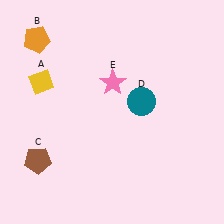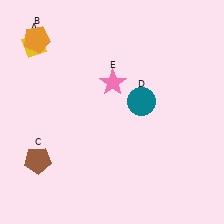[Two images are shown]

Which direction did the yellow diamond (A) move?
The yellow diamond (A) moved up.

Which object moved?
The yellow diamond (A) moved up.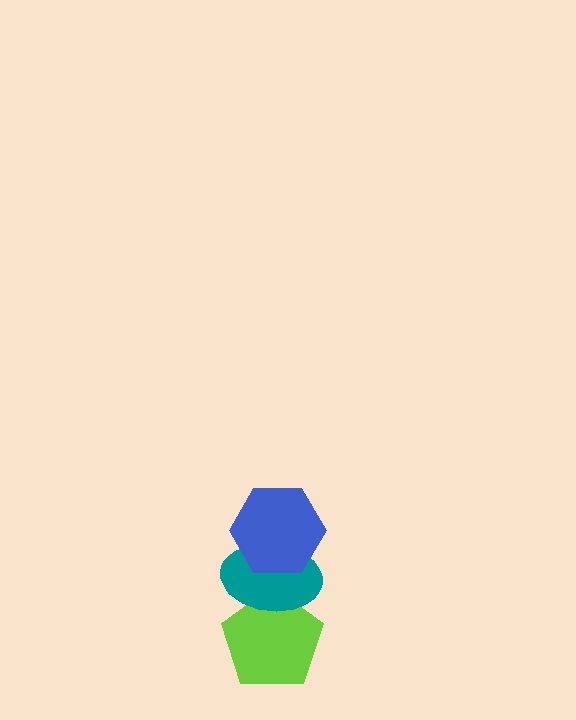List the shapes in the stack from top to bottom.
From top to bottom: the blue hexagon, the teal ellipse, the lime pentagon.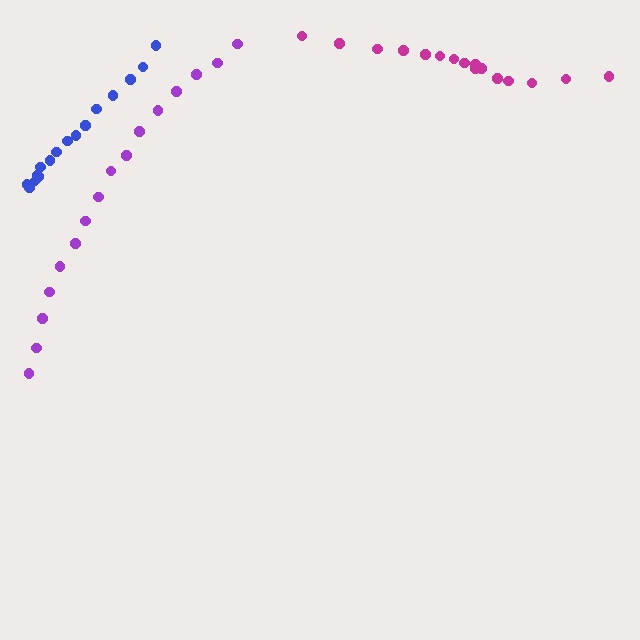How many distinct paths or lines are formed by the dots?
There are 3 distinct paths.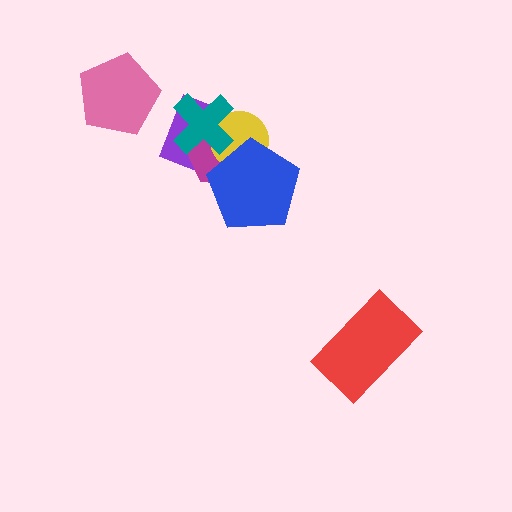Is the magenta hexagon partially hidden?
Yes, it is partially covered by another shape.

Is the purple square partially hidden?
Yes, it is partially covered by another shape.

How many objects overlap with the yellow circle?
4 objects overlap with the yellow circle.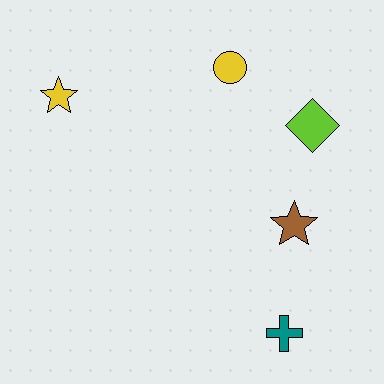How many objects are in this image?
There are 5 objects.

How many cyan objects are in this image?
There are no cyan objects.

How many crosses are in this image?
There is 1 cross.